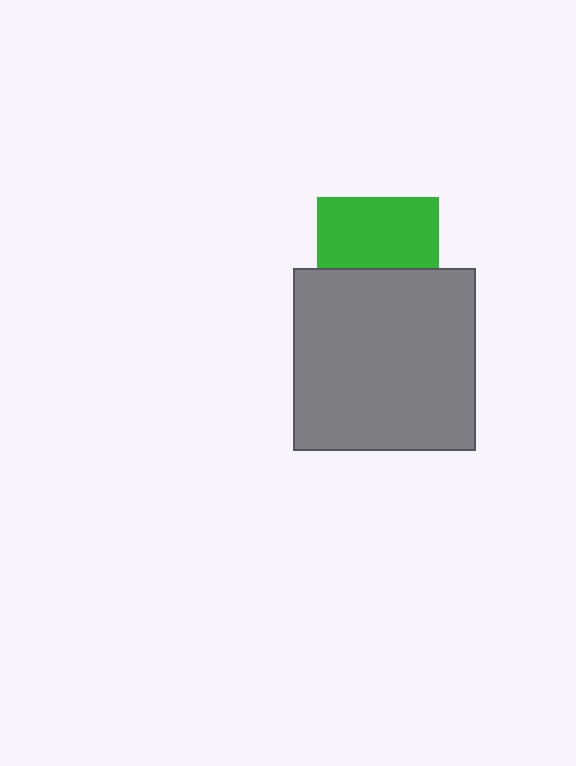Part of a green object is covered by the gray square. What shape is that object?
It is a square.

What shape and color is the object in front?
The object in front is a gray square.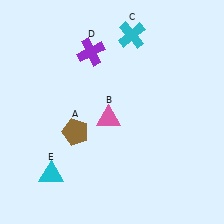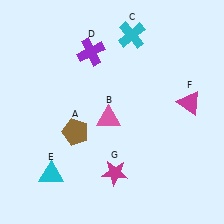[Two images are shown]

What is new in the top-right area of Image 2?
A magenta triangle (F) was added in the top-right area of Image 2.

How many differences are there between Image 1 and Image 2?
There are 2 differences between the two images.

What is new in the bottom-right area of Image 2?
A magenta star (G) was added in the bottom-right area of Image 2.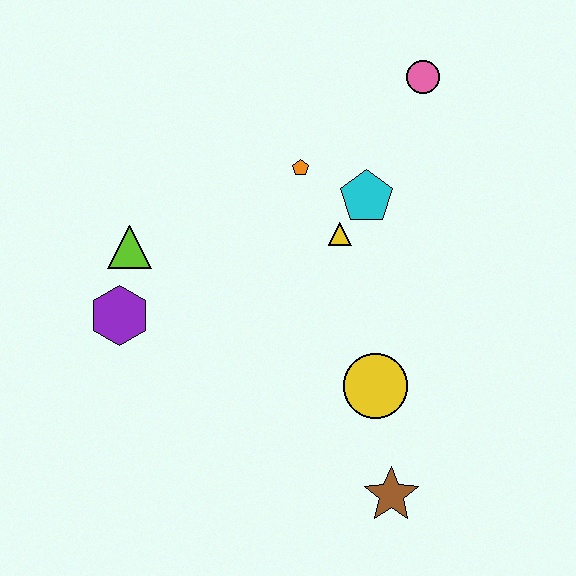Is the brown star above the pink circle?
No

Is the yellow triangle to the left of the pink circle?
Yes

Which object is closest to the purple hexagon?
The lime triangle is closest to the purple hexagon.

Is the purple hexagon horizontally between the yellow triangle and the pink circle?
No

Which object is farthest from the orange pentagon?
The brown star is farthest from the orange pentagon.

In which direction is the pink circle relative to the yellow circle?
The pink circle is above the yellow circle.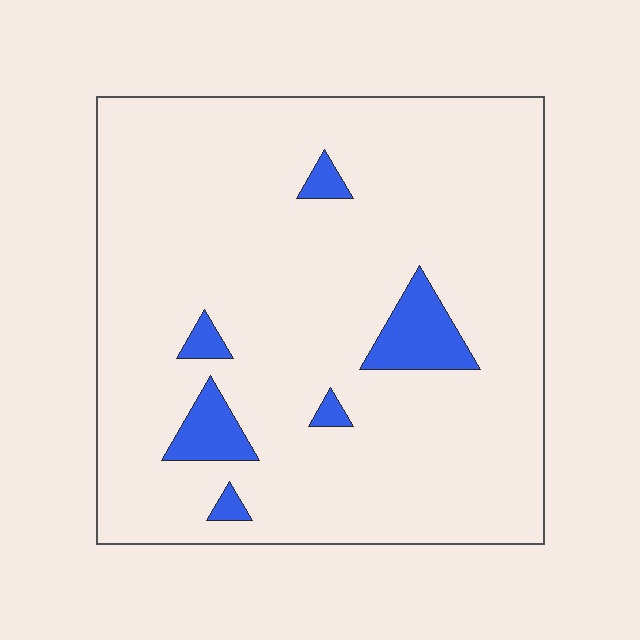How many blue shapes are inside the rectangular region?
6.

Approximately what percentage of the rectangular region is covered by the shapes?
Approximately 10%.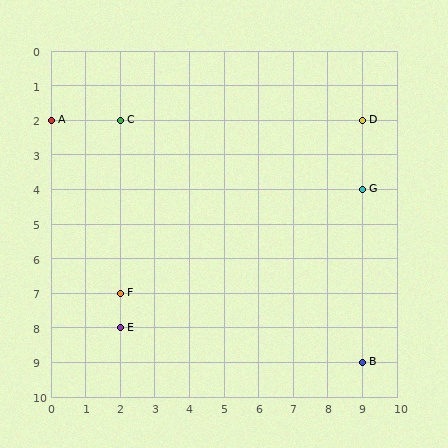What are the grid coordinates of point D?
Point D is at grid coordinates (9, 2).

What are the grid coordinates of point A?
Point A is at grid coordinates (0, 2).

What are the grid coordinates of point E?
Point E is at grid coordinates (2, 8).